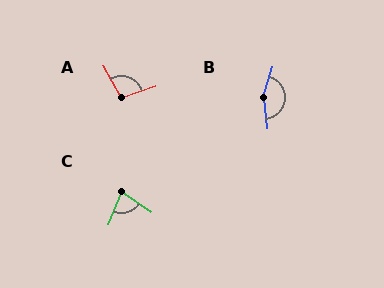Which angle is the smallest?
C, at approximately 75 degrees.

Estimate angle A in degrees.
Approximately 100 degrees.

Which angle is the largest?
B, at approximately 155 degrees.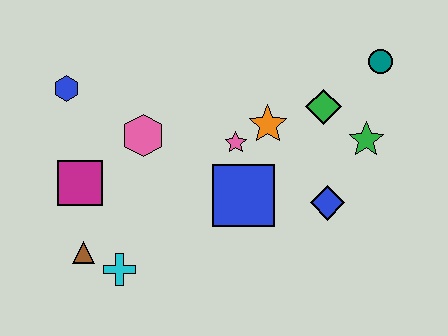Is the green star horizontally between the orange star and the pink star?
No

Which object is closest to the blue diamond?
The green star is closest to the blue diamond.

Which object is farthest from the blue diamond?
The blue hexagon is farthest from the blue diamond.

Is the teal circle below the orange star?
No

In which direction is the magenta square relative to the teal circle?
The magenta square is to the left of the teal circle.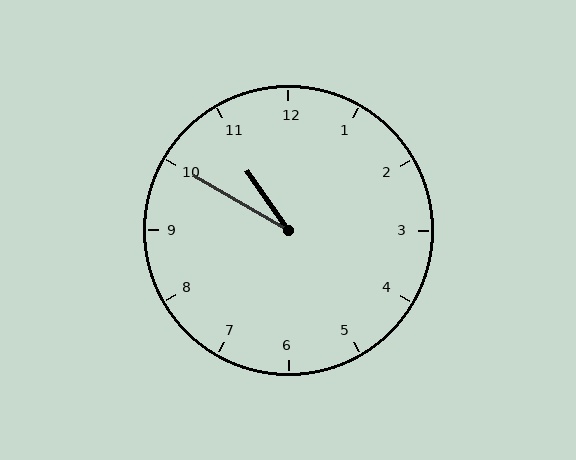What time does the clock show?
10:50.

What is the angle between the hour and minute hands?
Approximately 25 degrees.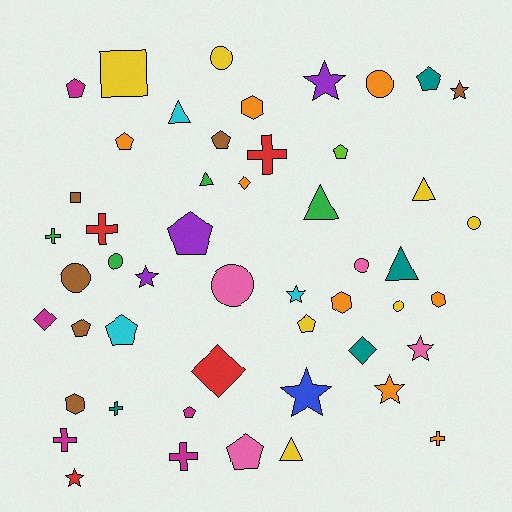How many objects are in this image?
There are 50 objects.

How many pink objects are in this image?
There are 4 pink objects.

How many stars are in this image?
There are 8 stars.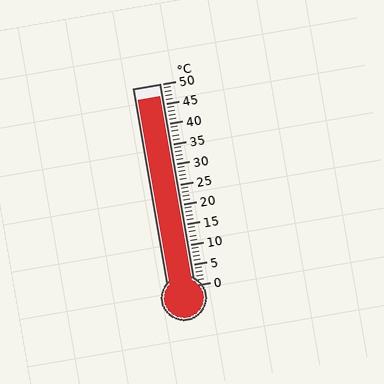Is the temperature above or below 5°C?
The temperature is above 5°C.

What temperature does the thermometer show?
The thermometer shows approximately 47°C.